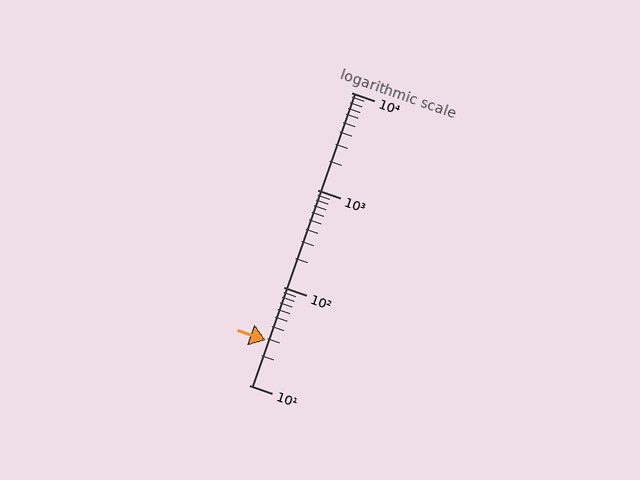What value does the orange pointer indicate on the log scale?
The pointer indicates approximately 29.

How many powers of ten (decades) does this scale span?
The scale spans 3 decades, from 10 to 10000.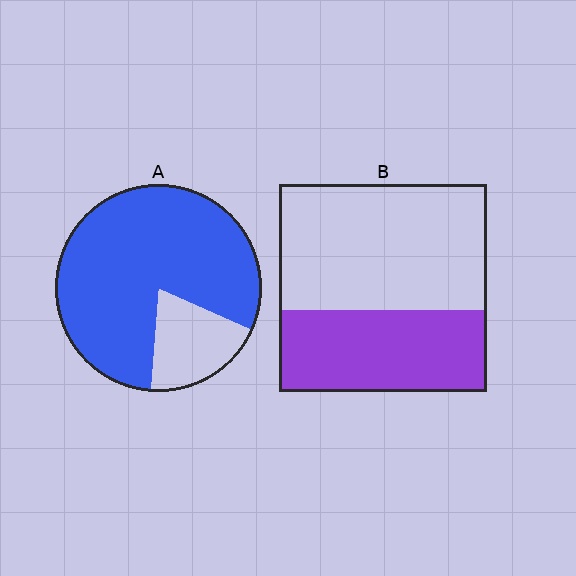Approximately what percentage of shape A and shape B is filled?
A is approximately 80% and B is approximately 40%.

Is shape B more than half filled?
No.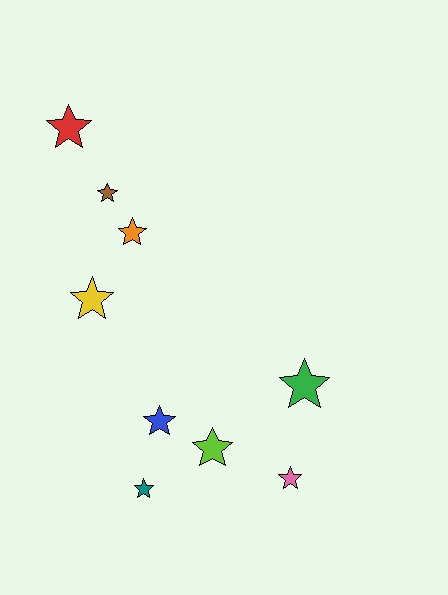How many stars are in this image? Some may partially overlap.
There are 9 stars.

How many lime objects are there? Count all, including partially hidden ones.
There is 1 lime object.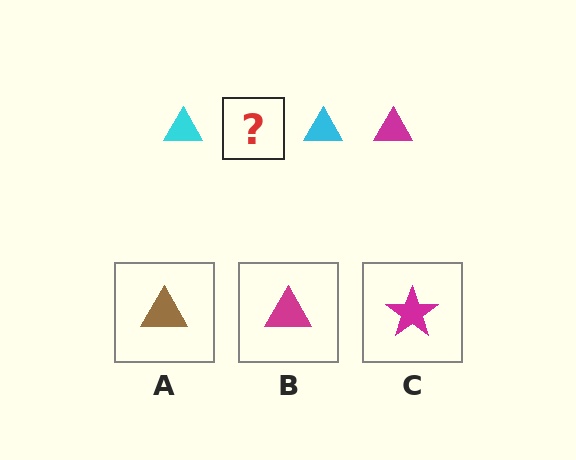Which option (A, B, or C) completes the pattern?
B.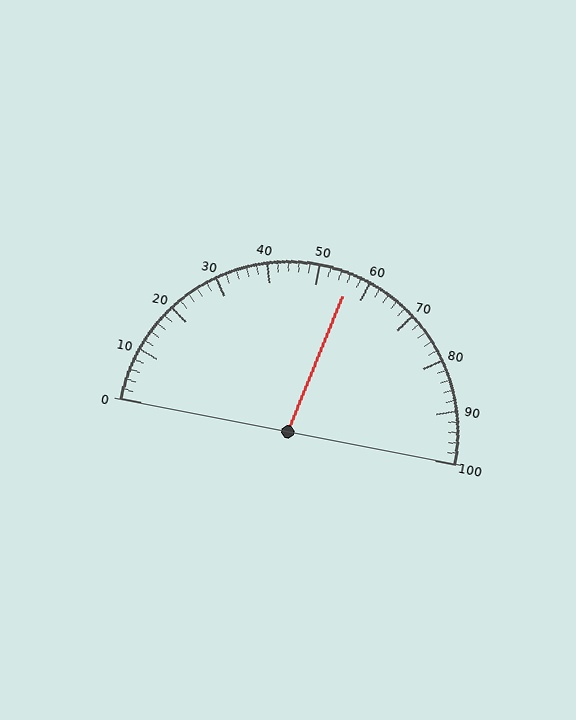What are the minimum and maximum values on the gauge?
The gauge ranges from 0 to 100.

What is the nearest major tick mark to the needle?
The nearest major tick mark is 60.